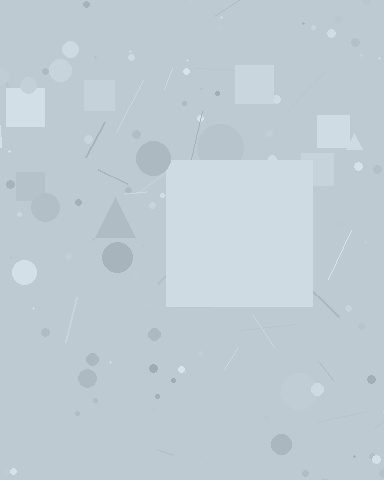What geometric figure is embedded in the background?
A square is embedded in the background.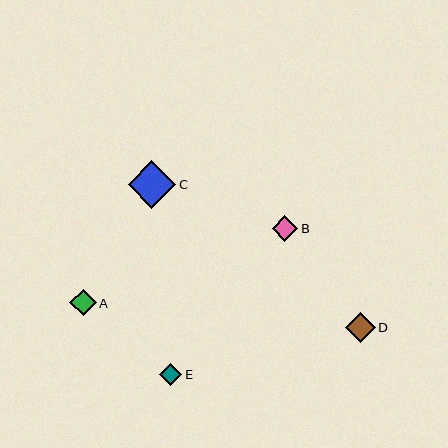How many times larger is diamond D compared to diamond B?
Diamond D is approximately 1.2 times the size of diamond B.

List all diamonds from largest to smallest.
From largest to smallest: C, D, A, B, E.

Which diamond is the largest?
Diamond C is the largest with a size of approximately 48 pixels.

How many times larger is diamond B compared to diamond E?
Diamond B is approximately 1.2 times the size of diamond E.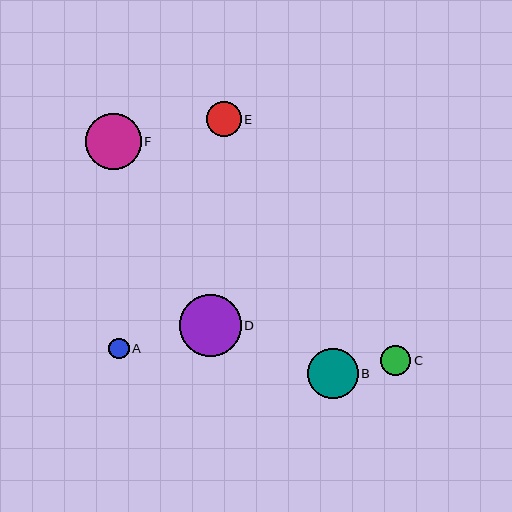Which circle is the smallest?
Circle A is the smallest with a size of approximately 20 pixels.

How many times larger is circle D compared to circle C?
Circle D is approximately 2.1 times the size of circle C.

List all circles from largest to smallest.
From largest to smallest: D, F, B, E, C, A.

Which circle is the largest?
Circle D is the largest with a size of approximately 62 pixels.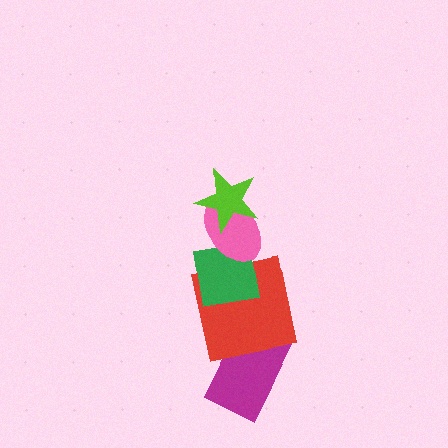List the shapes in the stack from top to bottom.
From top to bottom: the lime star, the pink ellipse, the green square, the red square, the magenta rectangle.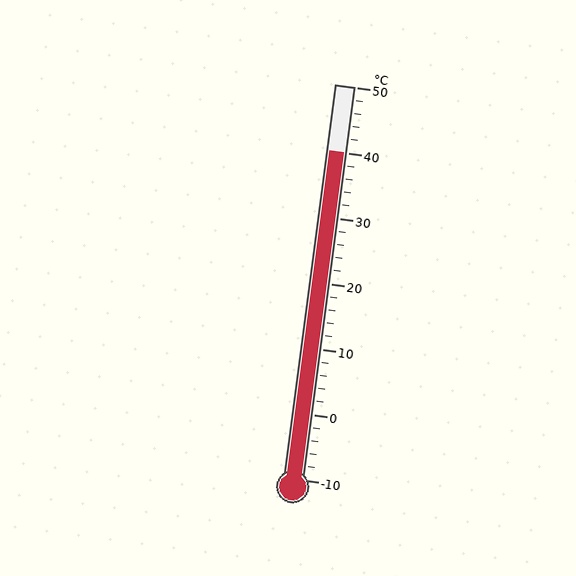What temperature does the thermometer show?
The thermometer shows approximately 40°C.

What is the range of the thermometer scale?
The thermometer scale ranges from -10°C to 50°C.